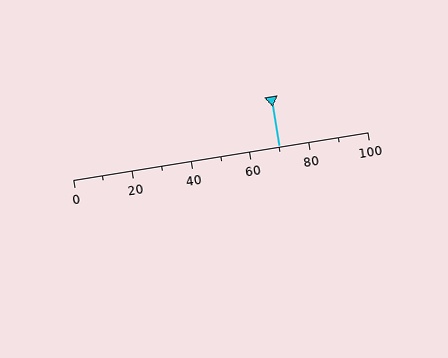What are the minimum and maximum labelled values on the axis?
The axis runs from 0 to 100.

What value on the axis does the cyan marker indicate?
The marker indicates approximately 70.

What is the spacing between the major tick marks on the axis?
The major ticks are spaced 20 apart.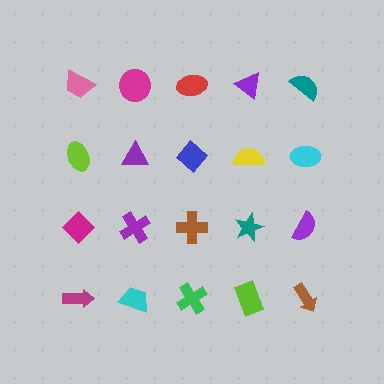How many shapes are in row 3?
5 shapes.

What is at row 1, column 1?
A pink trapezoid.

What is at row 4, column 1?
A magenta arrow.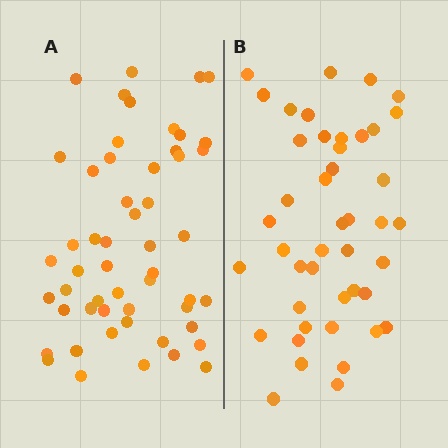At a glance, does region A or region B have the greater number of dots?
Region A (the left region) has more dots.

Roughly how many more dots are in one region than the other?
Region A has roughly 8 or so more dots than region B.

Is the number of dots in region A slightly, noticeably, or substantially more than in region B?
Region A has only slightly more — the two regions are fairly close. The ratio is roughly 1.2 to 1.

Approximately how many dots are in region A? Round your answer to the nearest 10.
About 50 dots. (The exact count is 53, which rounds to 50.)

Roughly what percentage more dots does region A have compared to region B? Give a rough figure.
About 20% more.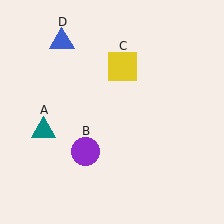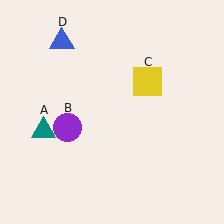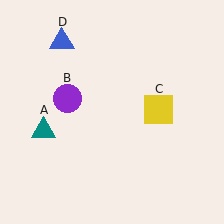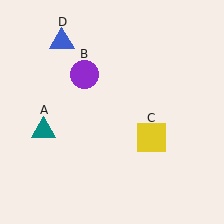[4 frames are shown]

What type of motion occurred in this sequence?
The purple circle (object B), yellow square (object C) rotated clockwise around the center of the scene.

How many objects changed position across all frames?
2 objects changed position: purple circle (object B), yellow square (object C).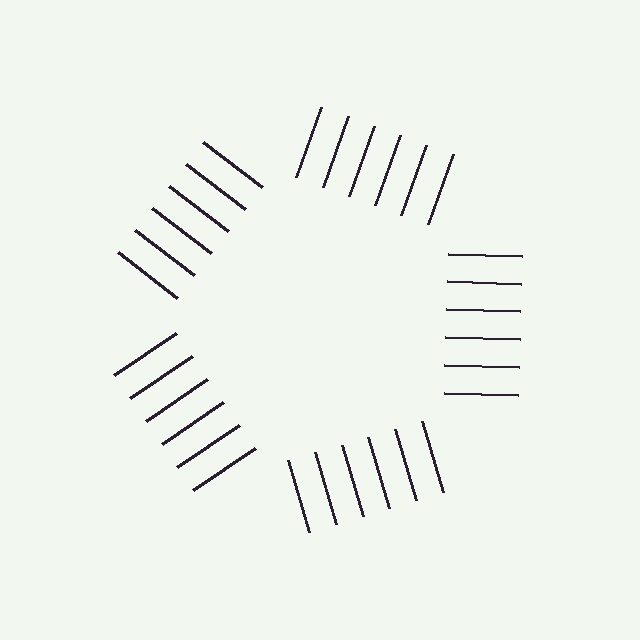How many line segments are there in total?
30 — 6 along each of the 5 edges.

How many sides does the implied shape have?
5 sides — the line-ends trace a pentagon.